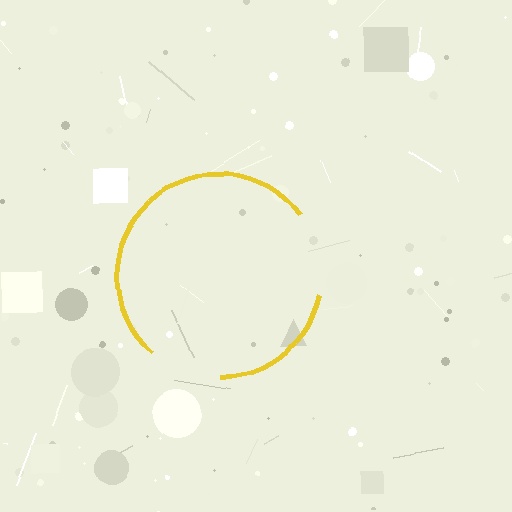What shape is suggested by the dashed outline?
The dashed outline suggests a circle.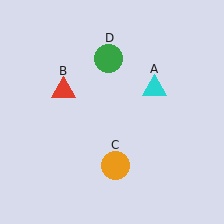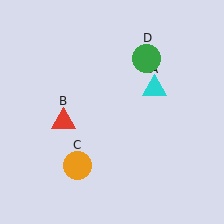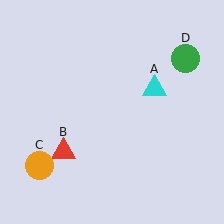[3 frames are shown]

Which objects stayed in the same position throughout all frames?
Cyan triangle (object A) remained stationary.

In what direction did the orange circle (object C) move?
The orange circle (object C) moved left.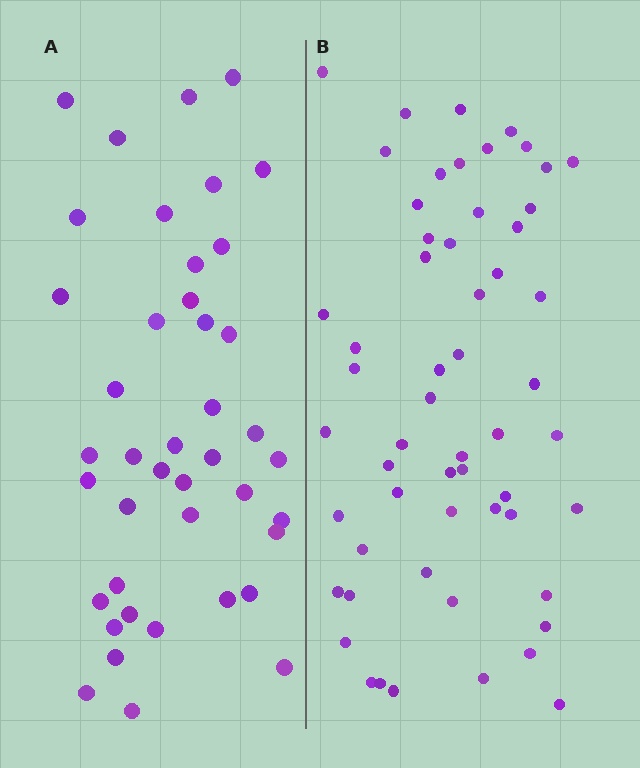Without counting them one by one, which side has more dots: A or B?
Region B (the right region) has more dots.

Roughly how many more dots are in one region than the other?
Region B has approximately 15 more dots than region A.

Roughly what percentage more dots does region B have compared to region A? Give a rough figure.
About 35% more.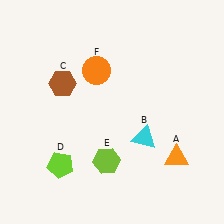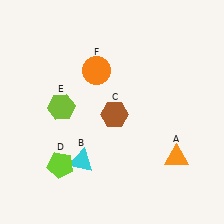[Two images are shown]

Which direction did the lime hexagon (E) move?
The lime hexagon (E) moved up.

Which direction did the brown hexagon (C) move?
The brown hexagon (C) moved right.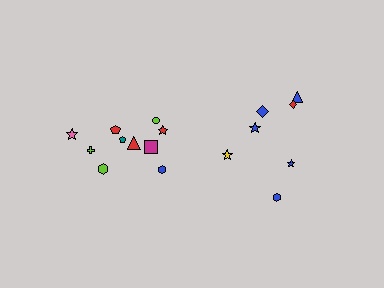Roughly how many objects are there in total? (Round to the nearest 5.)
Roughly 15 objects in total.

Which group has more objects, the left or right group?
The left group.